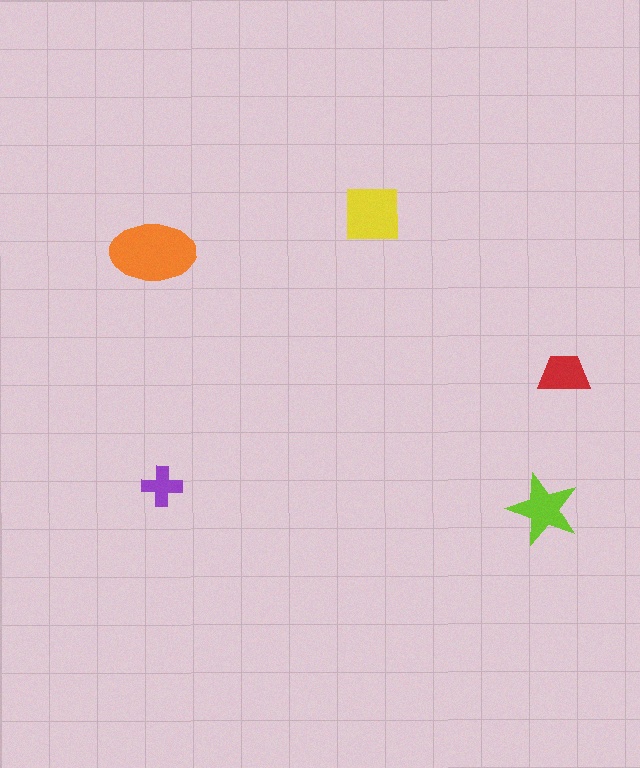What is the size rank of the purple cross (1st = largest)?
5th.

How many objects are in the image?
There are 5 objects in the image.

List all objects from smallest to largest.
The purple cross, the red trapezoid, the lime star, the yellow square, the orange ellipse.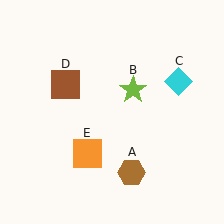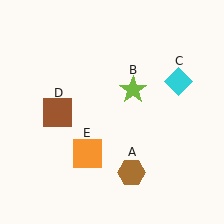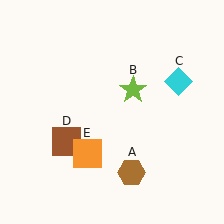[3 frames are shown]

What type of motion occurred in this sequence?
The brown square (object D) rotated counterclockwise around the center of the scene.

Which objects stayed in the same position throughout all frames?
Brown hexagon (object A) and lime star (object B) and cyan diamond (object C) and orange square (object E) remained stationary.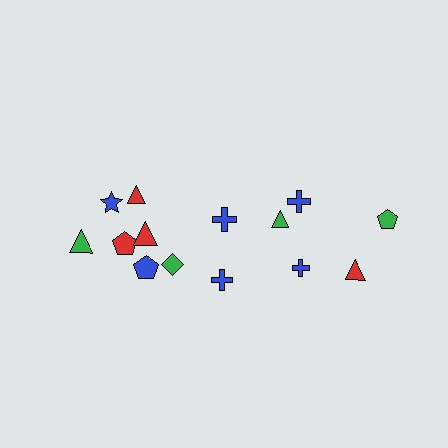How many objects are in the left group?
There are 8 objects.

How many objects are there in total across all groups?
There are 14 objects.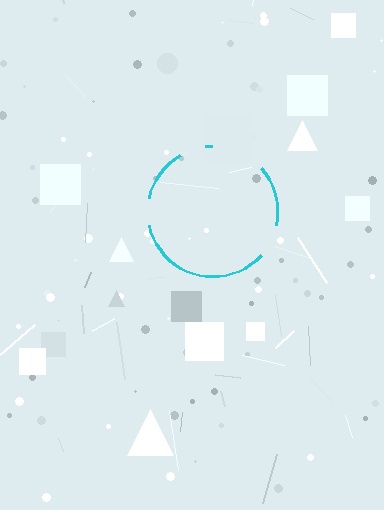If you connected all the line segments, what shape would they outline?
They would outline a circle.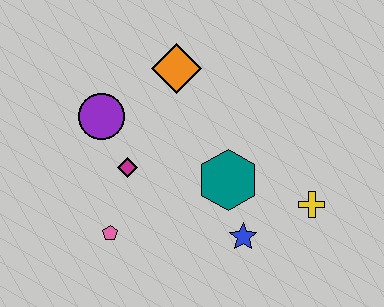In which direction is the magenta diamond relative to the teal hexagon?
The magenta diamond is to the left of the teal hexagon.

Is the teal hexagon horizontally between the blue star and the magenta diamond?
Yes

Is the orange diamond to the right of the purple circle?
Yes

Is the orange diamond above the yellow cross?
Yes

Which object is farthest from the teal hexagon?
The purple circle is farthest from the teal hexagon.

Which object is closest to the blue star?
The teal hexagon is closest to the blue star.